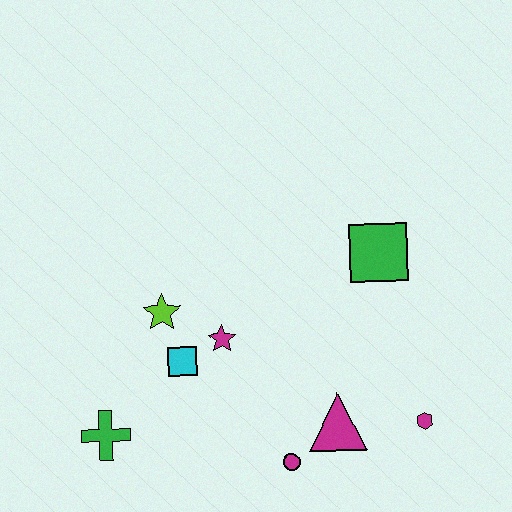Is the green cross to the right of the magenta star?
No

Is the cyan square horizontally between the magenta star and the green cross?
Yes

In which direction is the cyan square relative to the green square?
The cyan square is to the left of the green square.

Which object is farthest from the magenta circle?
The green square is farthest from the magenta circle.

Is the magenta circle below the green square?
Yes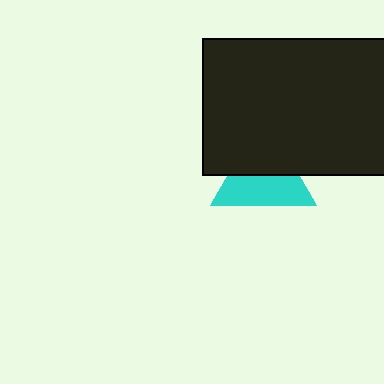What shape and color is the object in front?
The object in front is a black rectangle.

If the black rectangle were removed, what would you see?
You would see the complete cyan triangle.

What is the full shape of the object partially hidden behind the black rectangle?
The partially hidden object is a cyan triangle.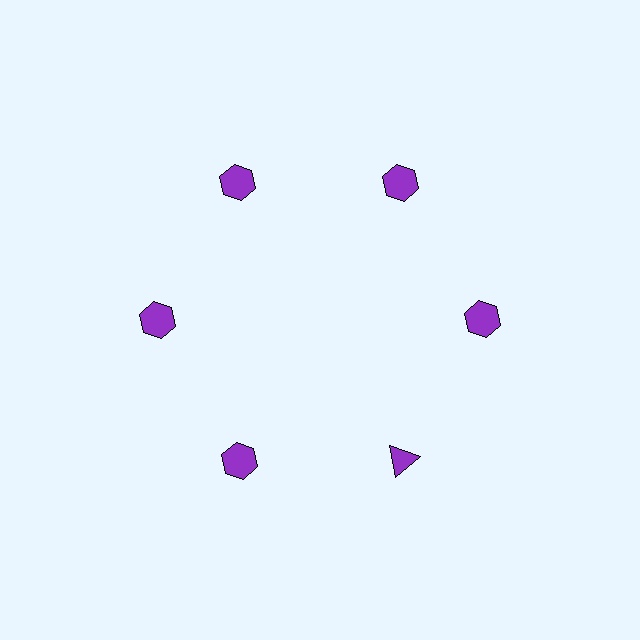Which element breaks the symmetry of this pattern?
The purple triangle at roughly the 5 o'clock position breaks the symmetry. All other shapes are purple hexagons.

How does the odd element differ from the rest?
It has a different shape: triangle instead of hexagon.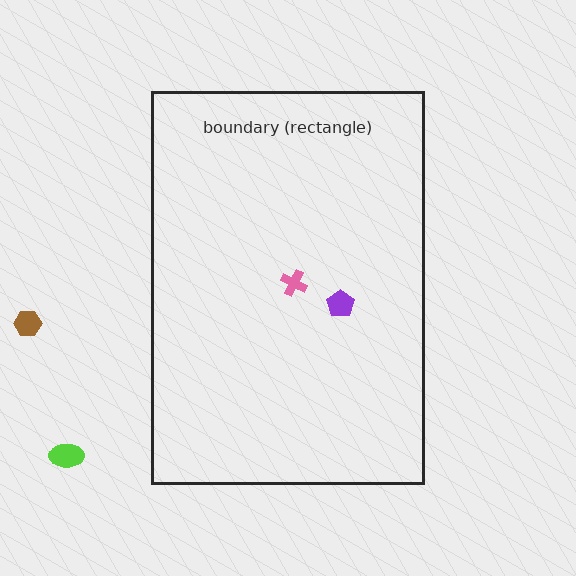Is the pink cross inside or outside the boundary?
Inside.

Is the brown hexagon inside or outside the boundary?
Outside.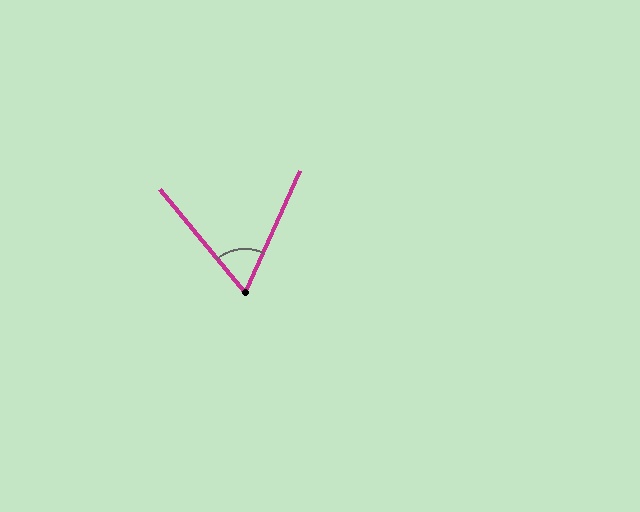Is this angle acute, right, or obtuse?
It is acute.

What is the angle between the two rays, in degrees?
Approximately 64 degrees.